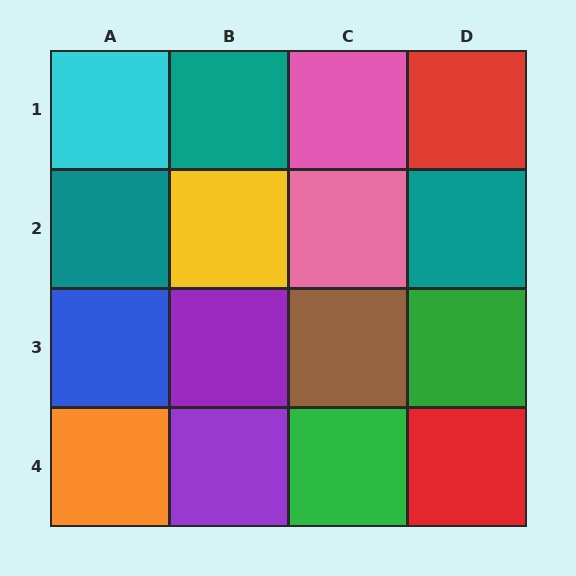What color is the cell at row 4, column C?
Green.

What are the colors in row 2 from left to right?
Teal, yellow, pink, teal.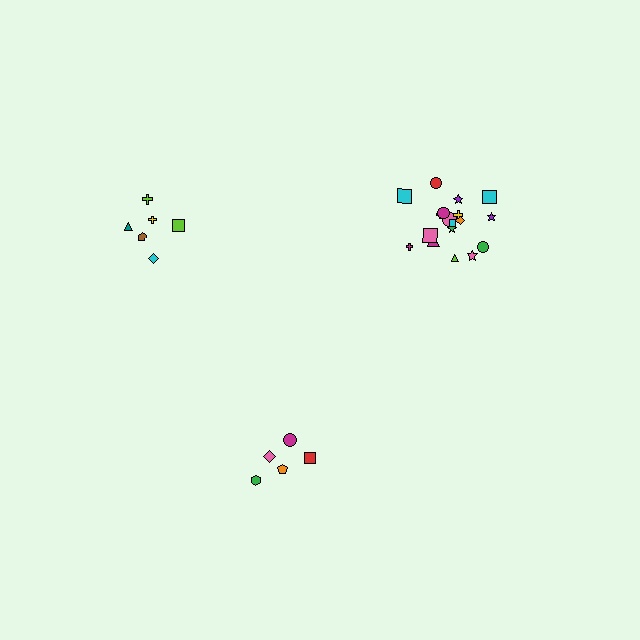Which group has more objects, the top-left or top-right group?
The top-right group.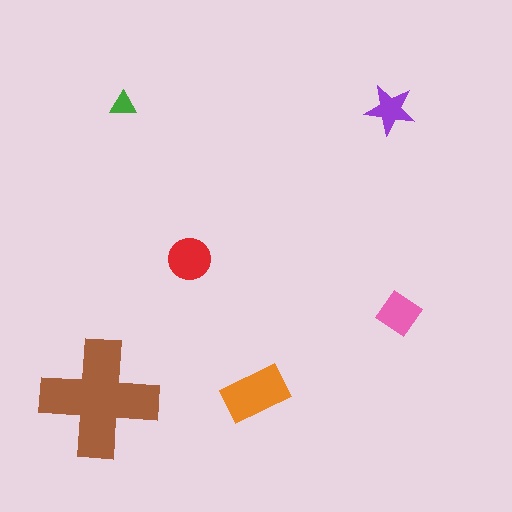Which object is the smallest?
The green triangle.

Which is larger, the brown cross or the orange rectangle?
The brown cross.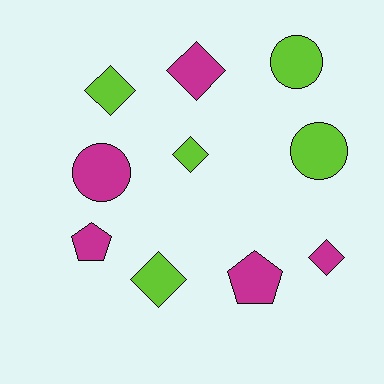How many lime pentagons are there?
There are no lime pentagons.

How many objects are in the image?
There are 10 objects.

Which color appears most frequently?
Lime, with 5 objects.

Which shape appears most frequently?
Diamond, with 5 objects.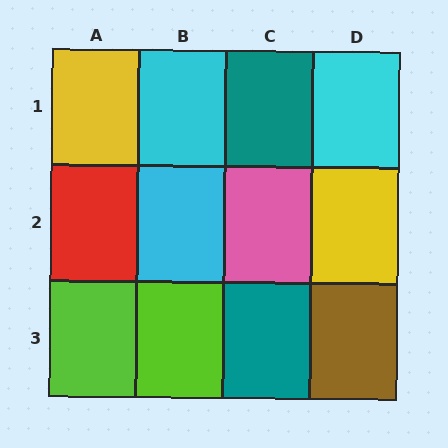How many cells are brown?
1 cell is brown.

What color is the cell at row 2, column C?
Pink.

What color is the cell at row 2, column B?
Cyan.